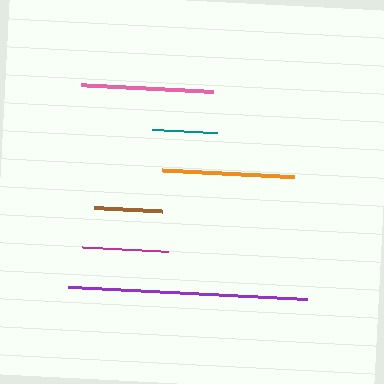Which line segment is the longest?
The purple line is the longest at approximately 239 pixels.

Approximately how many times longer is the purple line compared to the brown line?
The purple line is approximately 3.5 times the length of the brown line.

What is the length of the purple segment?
The purple segment is approximately 239 pixels long.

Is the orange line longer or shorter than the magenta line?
The orange line is longer than the magenta line.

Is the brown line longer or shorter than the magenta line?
The magenta line is longer than the brown line.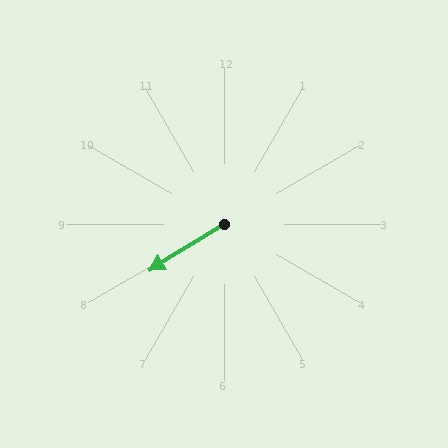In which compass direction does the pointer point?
Southwest.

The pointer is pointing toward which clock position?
Roughly 8 o'clock.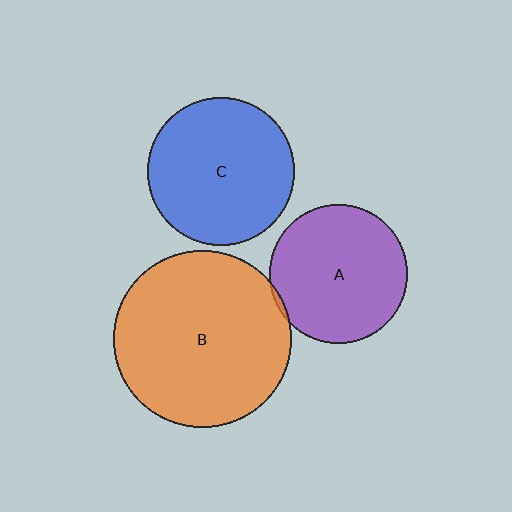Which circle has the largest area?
Circle B (orange).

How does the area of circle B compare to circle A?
Approximately 1.7 times.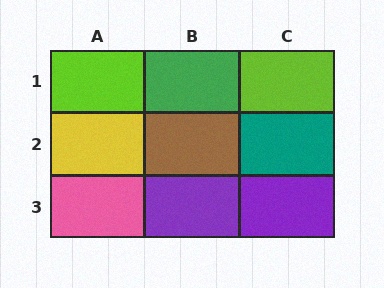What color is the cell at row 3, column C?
Purple.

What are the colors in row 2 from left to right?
Yellow, brown, teal.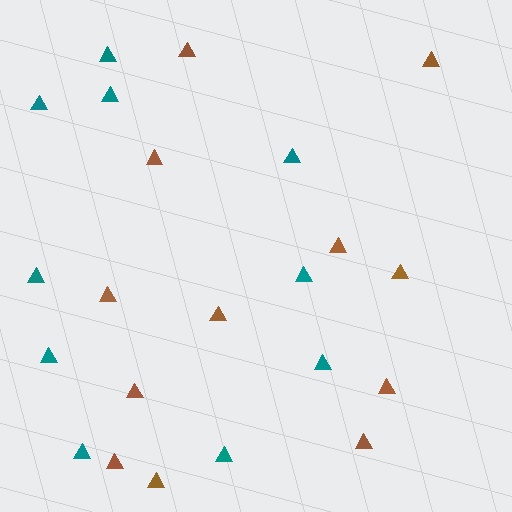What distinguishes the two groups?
There are 2 groups: one group of teal triangles (10) and one group of brown triangles (12).